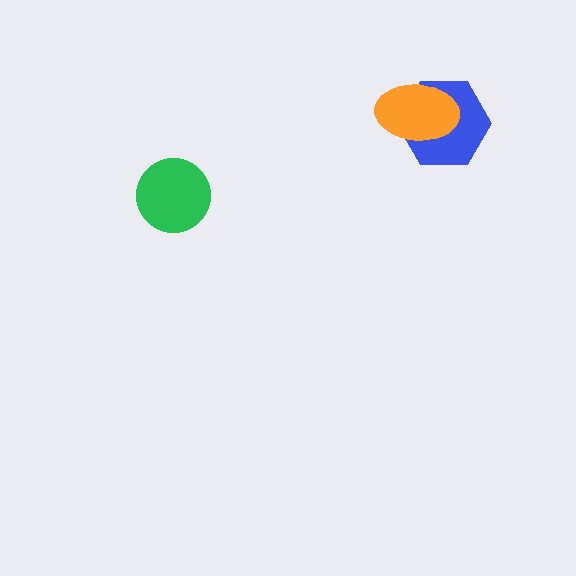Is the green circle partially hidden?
No, no other shape covers it.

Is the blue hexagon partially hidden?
Yes, it is partially covered by another shape.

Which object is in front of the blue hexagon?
The orange ellipse is in front of the blue hexagon.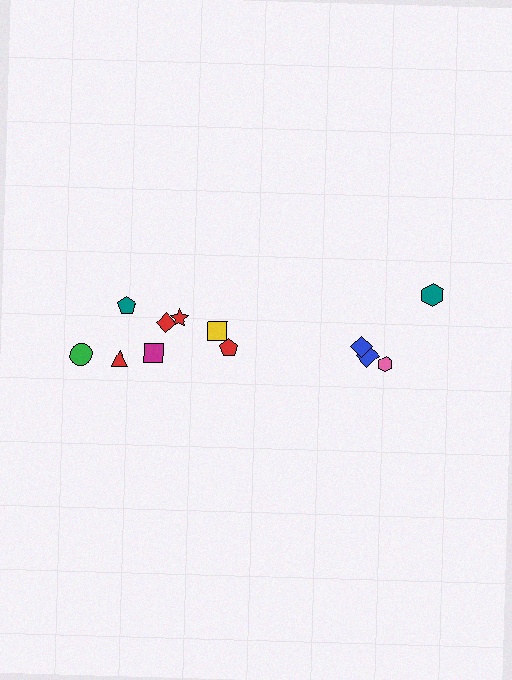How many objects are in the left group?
There are 8 objects.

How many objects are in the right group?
There are 4 objects.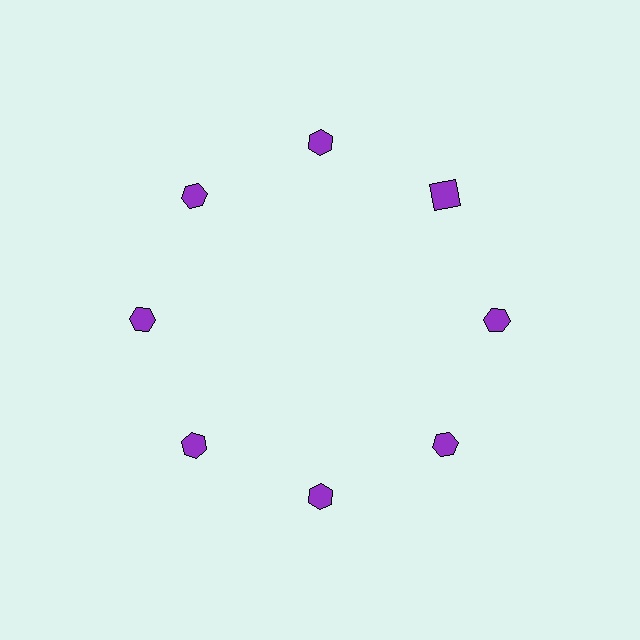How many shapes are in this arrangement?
There are 8 shapes arranged in a ring pattern.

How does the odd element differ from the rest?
It has a different shape: square instead of hexagon.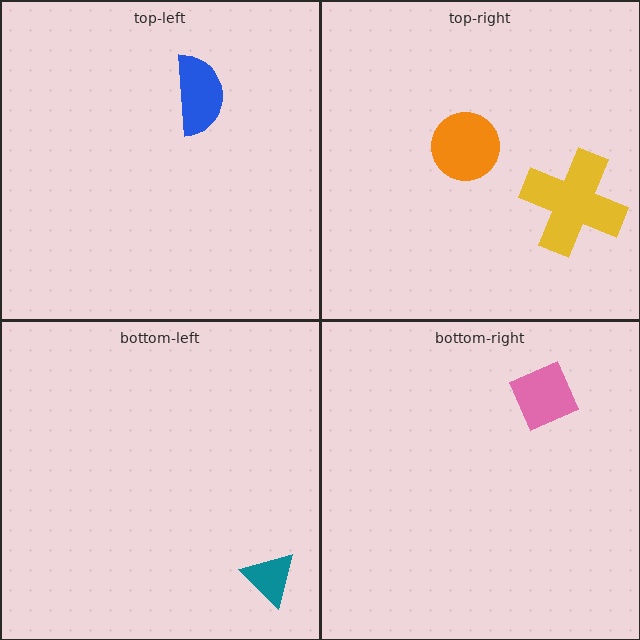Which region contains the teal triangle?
The bottom-left region.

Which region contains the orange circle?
The top-right region.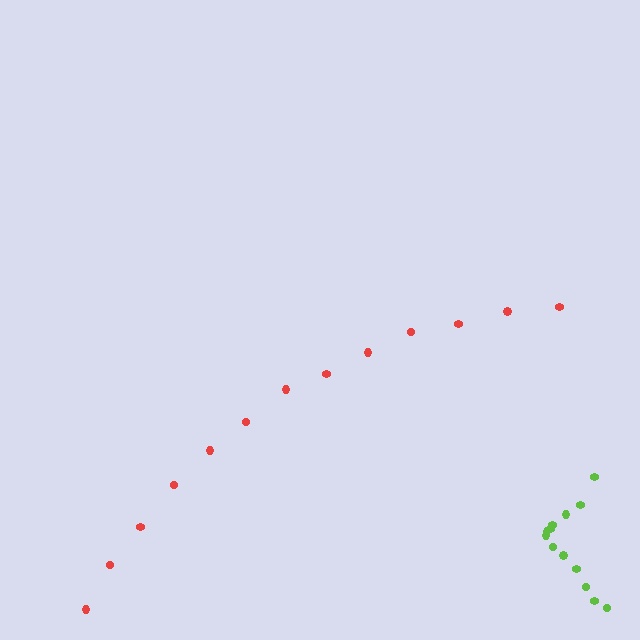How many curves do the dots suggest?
There are 2 distinct paths.